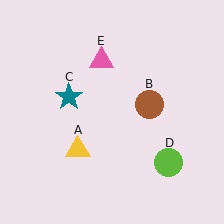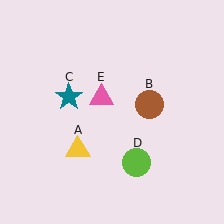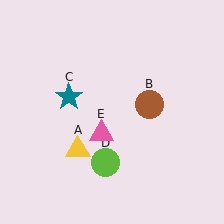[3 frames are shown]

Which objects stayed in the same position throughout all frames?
Yellow triangle (object A) and brown circle (object B) and teal star (object C) remained stationary.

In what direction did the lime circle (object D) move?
The lime circle (object D) moved left.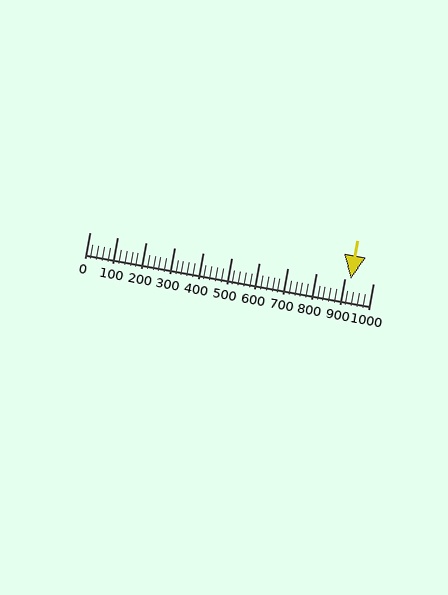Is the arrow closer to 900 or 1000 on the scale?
The arrow is closer to 900.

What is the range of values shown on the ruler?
The ruler shows values from 0 to 1000.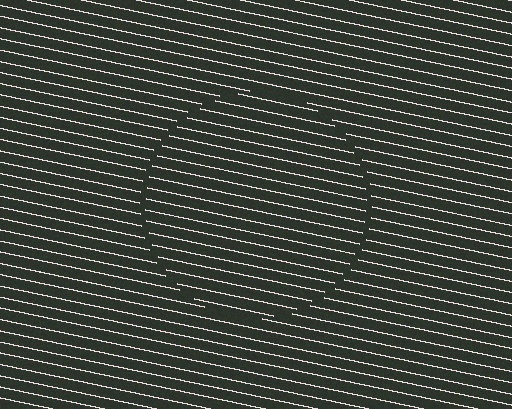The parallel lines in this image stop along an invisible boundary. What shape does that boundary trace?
An illusory circle. The interior of the shape contains the same grating, shifted by half a period — the contour is defined by the phase discontinuity where line-ends from the inner and outer gratings abut.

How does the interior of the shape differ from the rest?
The interior of the shape contains the same grating, shifted by half a period — the contour is defined by the phase discontinuity where line-ends from the inner and outer gratings abut.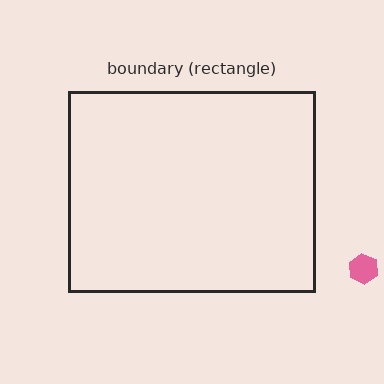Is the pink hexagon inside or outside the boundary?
Outside.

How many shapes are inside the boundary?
0 inside, 1 outside.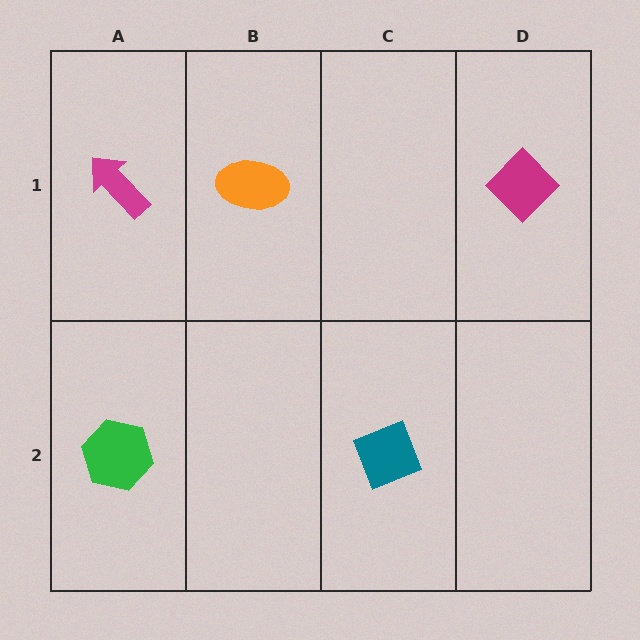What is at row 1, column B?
An orange ellipse.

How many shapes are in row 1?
3 shapes.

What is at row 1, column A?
A magenta arrow.